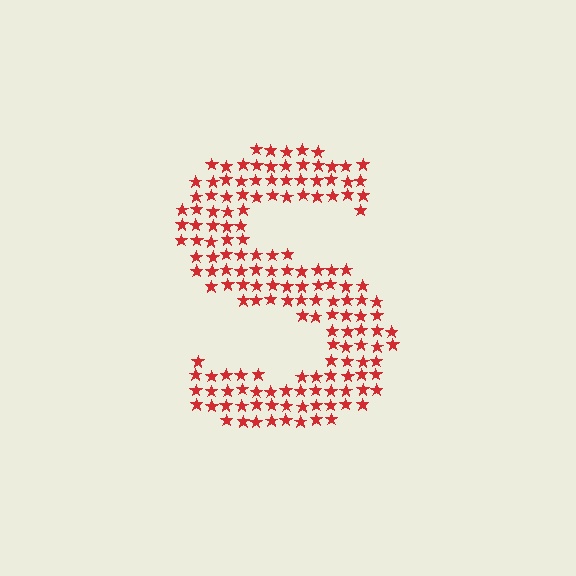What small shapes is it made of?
It is made of small stars.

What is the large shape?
The large shape is the letter S.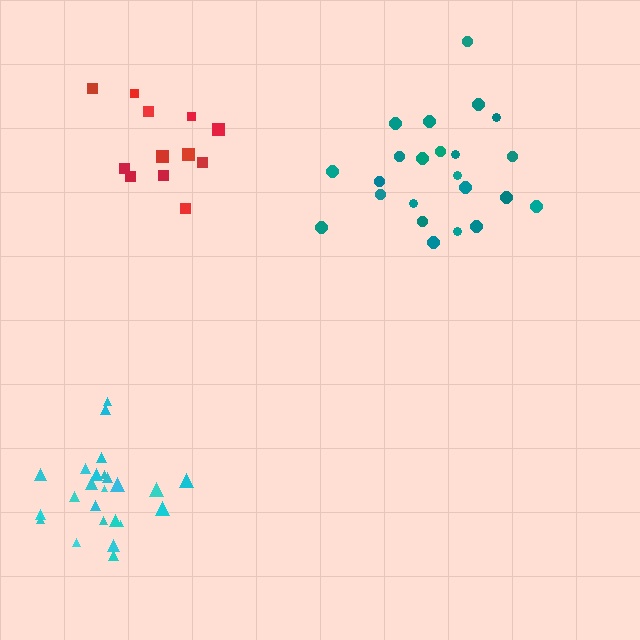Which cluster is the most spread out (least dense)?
Red.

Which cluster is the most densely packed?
Cyan.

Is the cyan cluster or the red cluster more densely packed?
Cyan.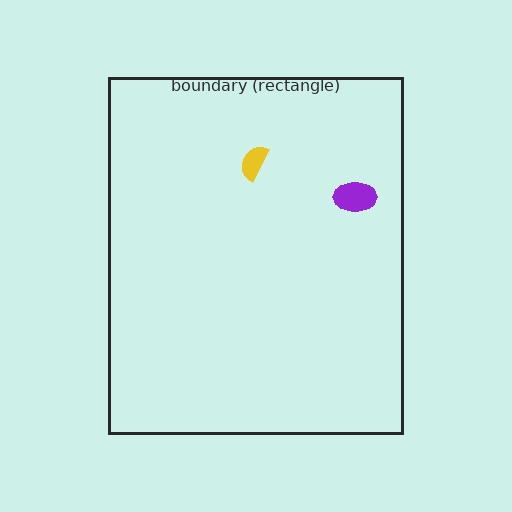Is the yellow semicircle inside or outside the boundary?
Inside.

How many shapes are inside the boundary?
2 inside, 0 outside.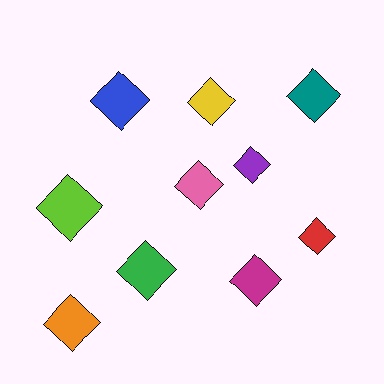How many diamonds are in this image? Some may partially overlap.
There are 10 diamonds.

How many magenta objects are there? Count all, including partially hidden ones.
There is 1 magenta object.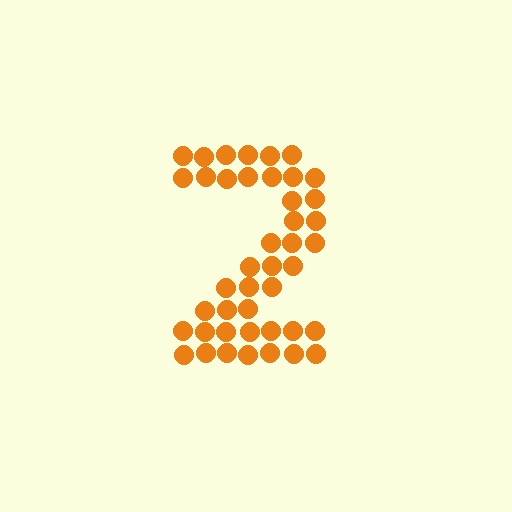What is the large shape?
The large shape is the digit 2.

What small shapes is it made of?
It is made of small circles.